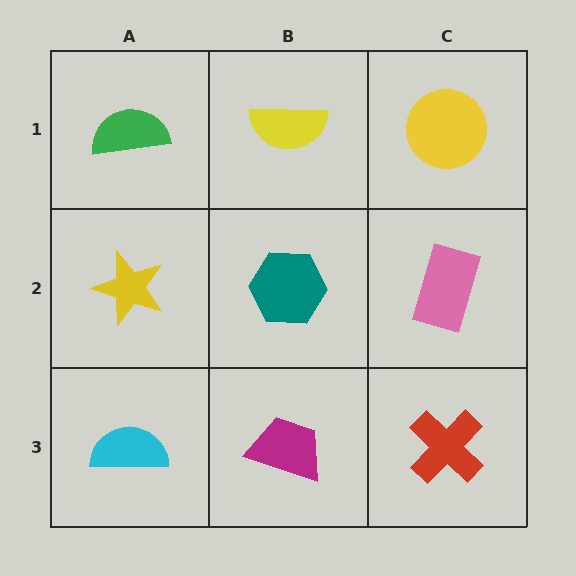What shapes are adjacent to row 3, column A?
A yellow star (row 2, column A), a magenta trapezoid (row 3, column B).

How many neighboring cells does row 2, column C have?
3.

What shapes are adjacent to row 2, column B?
A yellow semicircle (row 1, column B), a magenta trapezoid (row 3, column B), a yellow star (row 2, column A), a pink rectangle (row 2, column C).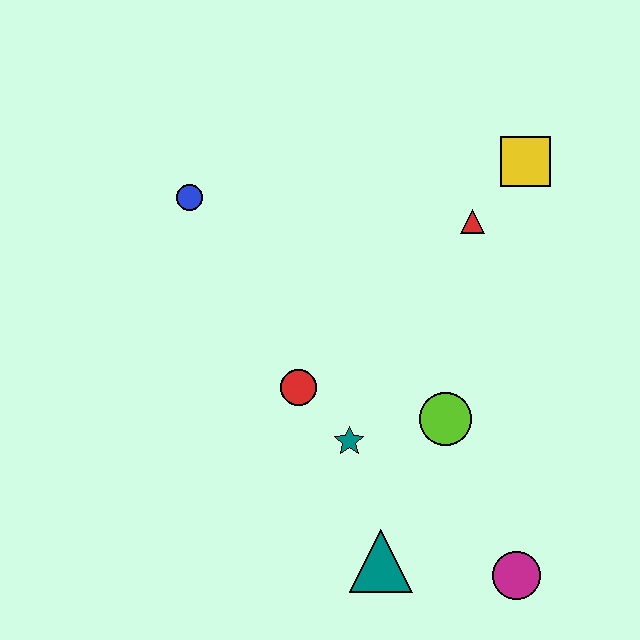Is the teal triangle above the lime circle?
No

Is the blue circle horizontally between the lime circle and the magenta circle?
No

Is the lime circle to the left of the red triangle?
Yes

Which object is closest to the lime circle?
The teal star is closest to the lime circle.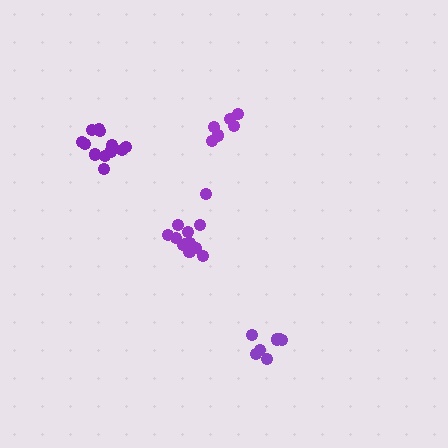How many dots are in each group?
Group 1: 7 dots, Group 2: 12 dots, Group 3: 12 dots, Group 4: 6 dots (37 total).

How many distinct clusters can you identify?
There are 4 distinct clusters.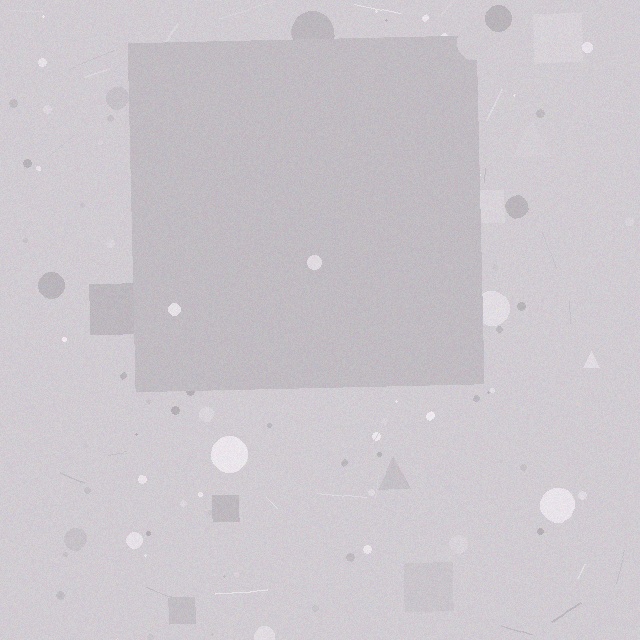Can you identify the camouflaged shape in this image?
The camouflaged shape is a square.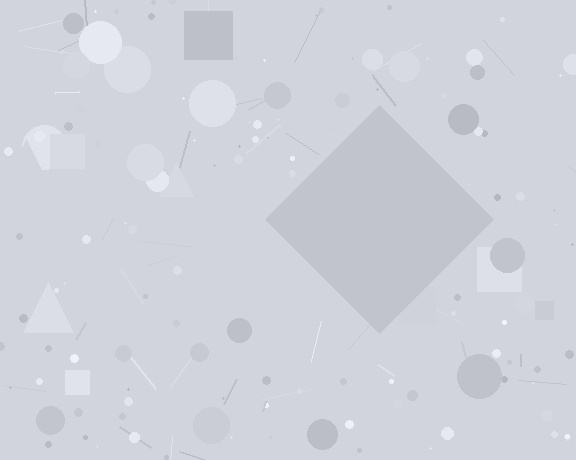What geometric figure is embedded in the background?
A diamond is embedded in the background.